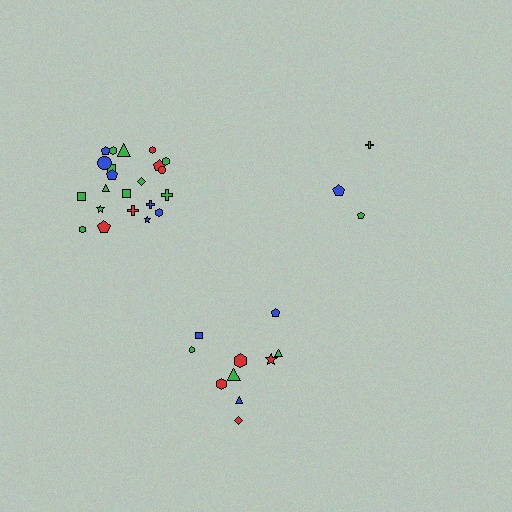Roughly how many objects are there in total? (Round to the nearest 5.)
Roughly 35 objects in total.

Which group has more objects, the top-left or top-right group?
The top-left group.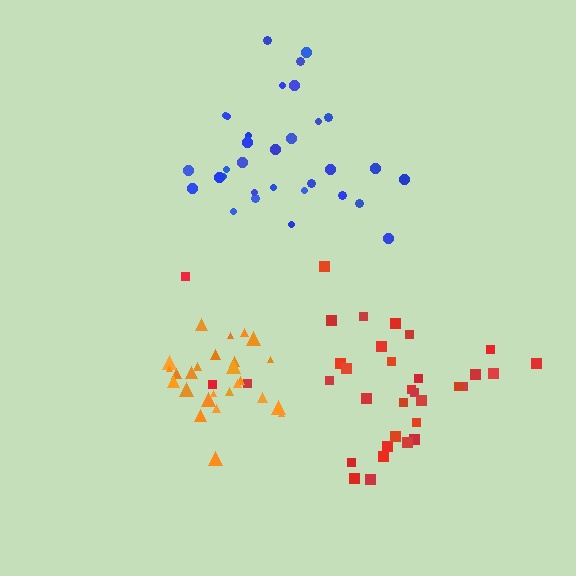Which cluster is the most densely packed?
Orange.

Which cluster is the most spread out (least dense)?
Red.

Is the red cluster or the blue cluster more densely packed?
Blue.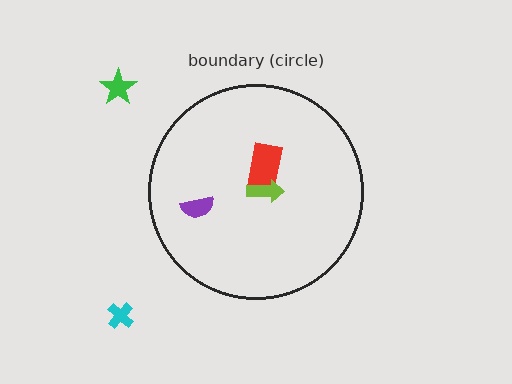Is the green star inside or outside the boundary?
Outside.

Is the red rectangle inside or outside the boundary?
Inside.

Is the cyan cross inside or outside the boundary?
Outside.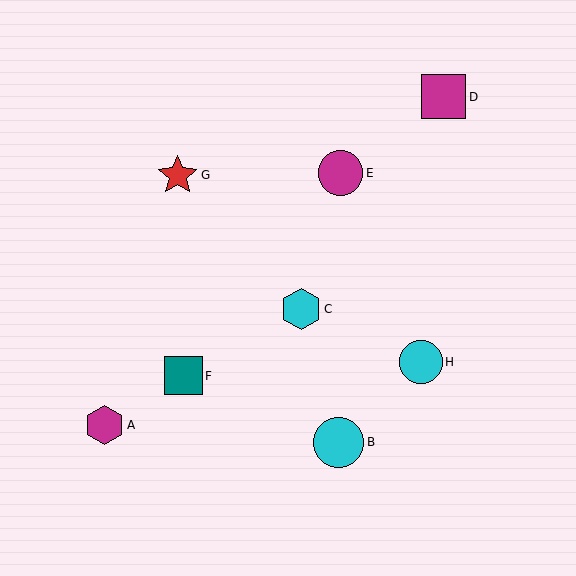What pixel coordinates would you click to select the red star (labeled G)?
Click at (178, 175) to select the red star G.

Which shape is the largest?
The cyan circle (labeled B) is the largest.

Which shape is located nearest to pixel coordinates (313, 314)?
The cyan hexagon (labeled C) at (301, 309) is nearest to that location.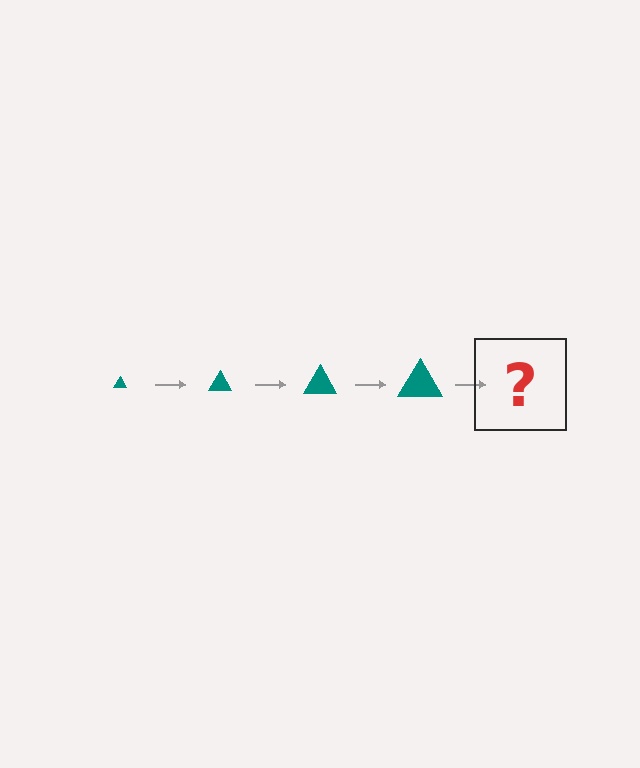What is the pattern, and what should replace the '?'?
The pattern is that the triangle gets progressively larger each step. The '?' should be a teal triangle, larger than the previous one.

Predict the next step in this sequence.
The next step is a teal triangle, larger than the previous one.